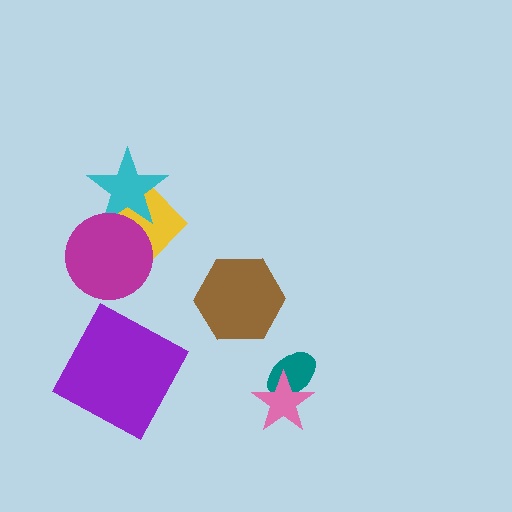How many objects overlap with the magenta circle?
2 objects overlap with the magenta circle.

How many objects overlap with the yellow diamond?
2 objects overlap with the yellow diamond.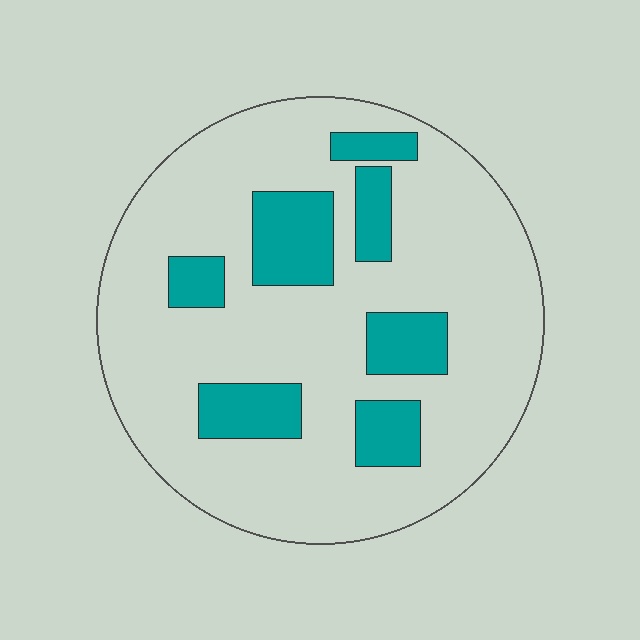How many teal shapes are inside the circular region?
7.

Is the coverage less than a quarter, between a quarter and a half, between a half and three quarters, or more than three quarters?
Less than a quarter.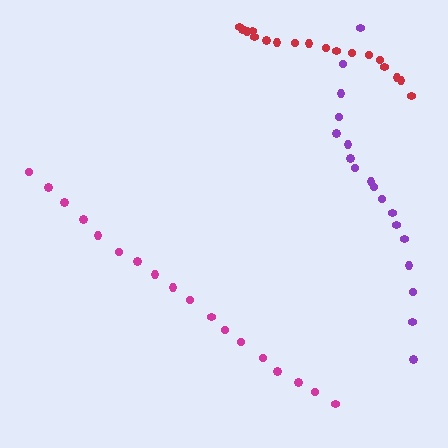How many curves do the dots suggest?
There are 3 distinct paths.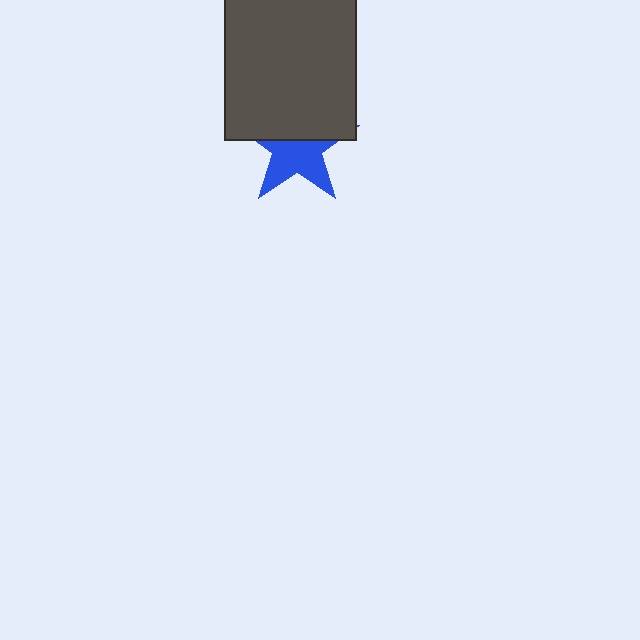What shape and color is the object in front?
The object in front is a dark gray rectangle.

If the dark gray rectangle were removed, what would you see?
You would see the complete blue star.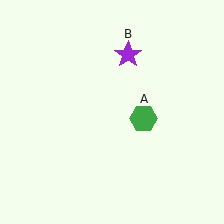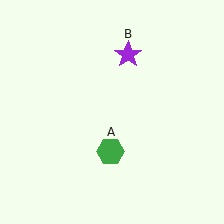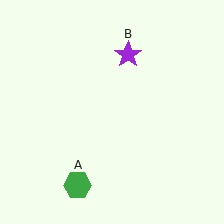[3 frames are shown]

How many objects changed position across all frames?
1 object changed position: green hexagon (object A).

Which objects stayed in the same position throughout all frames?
Purple star (object B) remained stationary.